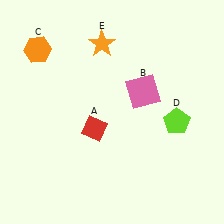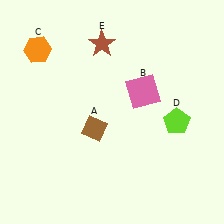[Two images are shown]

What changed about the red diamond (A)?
In Image 1, A is red. In Image 2, it changed to brown.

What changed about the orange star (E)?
In Image 1, E is orange. In Image 2, it changed to brown.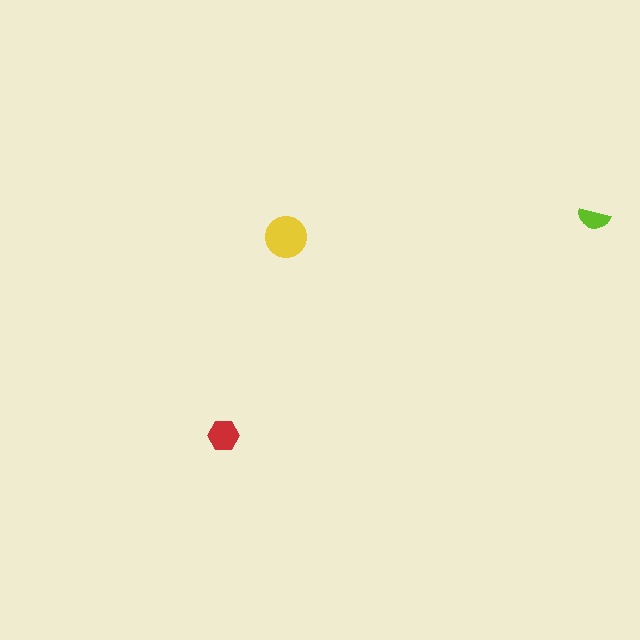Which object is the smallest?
The lime semicircle.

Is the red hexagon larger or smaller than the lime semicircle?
Larger.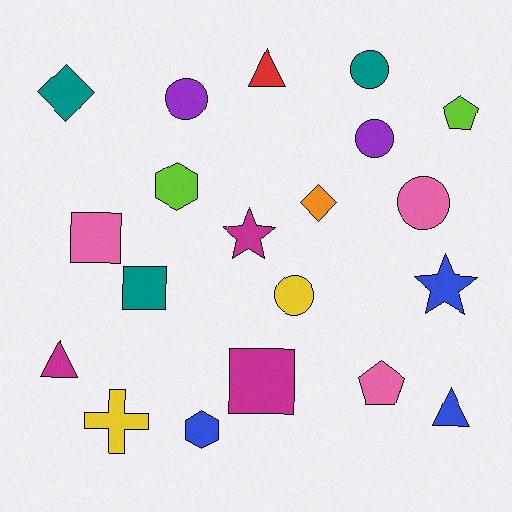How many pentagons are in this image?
There are 2 pentagons.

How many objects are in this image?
There are 20 objects.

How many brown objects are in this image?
There are no brown objects.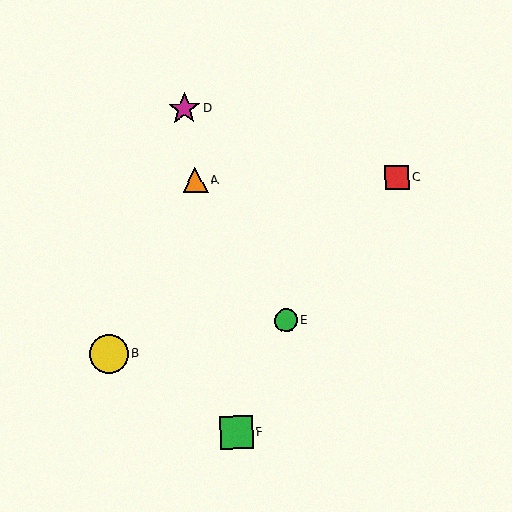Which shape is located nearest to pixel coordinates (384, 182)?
The red square (labeled C) at (397, 178) is nearest to that location.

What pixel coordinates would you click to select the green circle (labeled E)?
Click at (286, 321) to select the green circle E.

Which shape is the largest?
The yellow circle (labeled B) is the largest.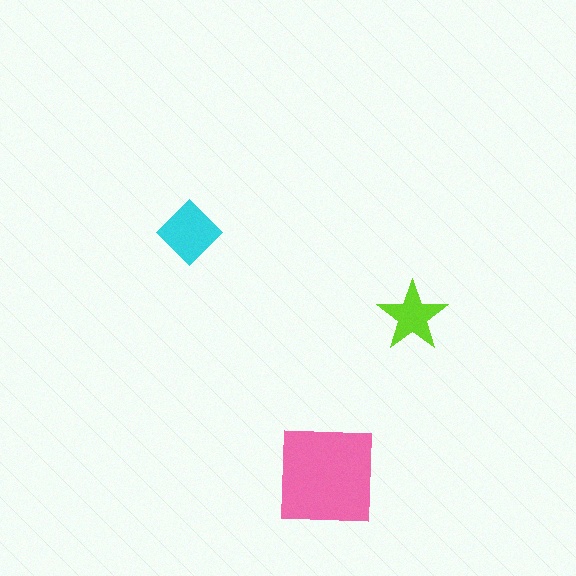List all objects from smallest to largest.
The lime star, the cyan diamond, the pink square.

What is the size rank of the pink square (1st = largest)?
1st.